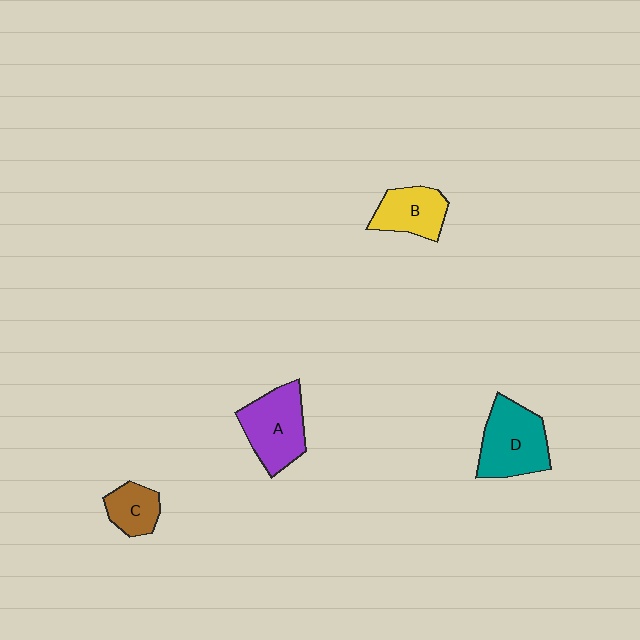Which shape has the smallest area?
Shape C (brown).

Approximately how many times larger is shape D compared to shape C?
Approximately 2.0 times.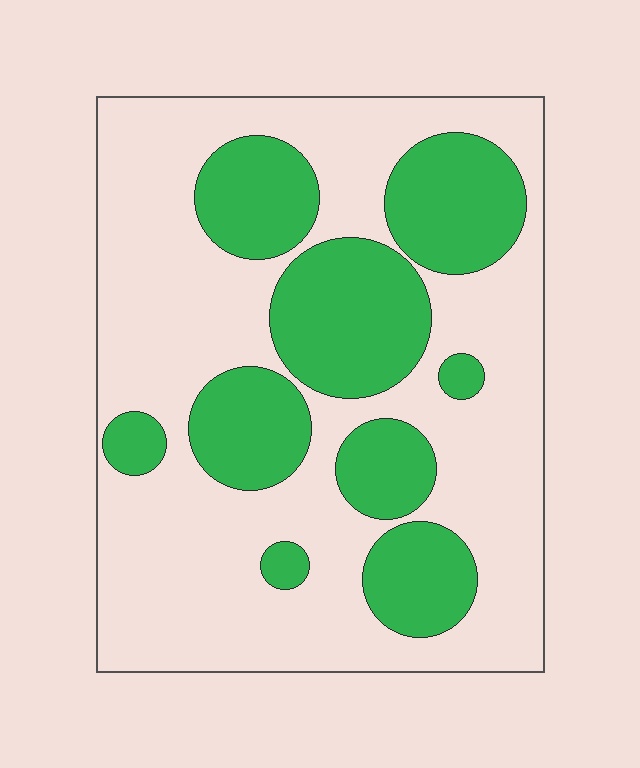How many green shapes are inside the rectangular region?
9.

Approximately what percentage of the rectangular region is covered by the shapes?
Approximately 35%.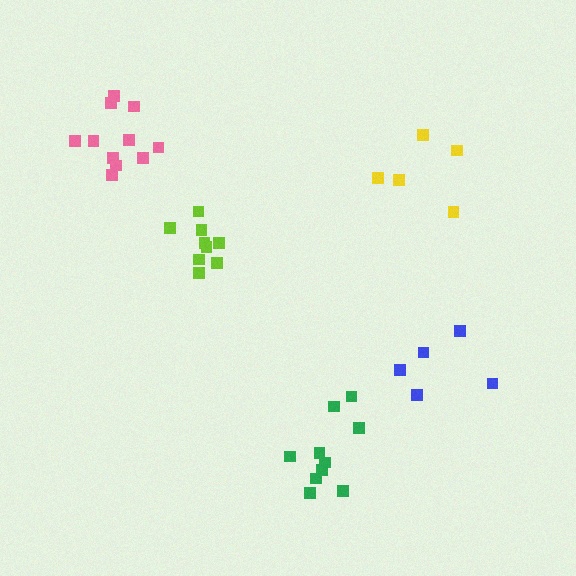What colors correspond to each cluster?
The clusters are colored: lime, pink, blue, green, yellow.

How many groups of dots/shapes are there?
There are 5 groups.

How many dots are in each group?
Group 1: 9 dots, Group 2: 11 dots, Group 3: 5 dots, Group 4: 10 dots, Group 5: 5 dots (40 total).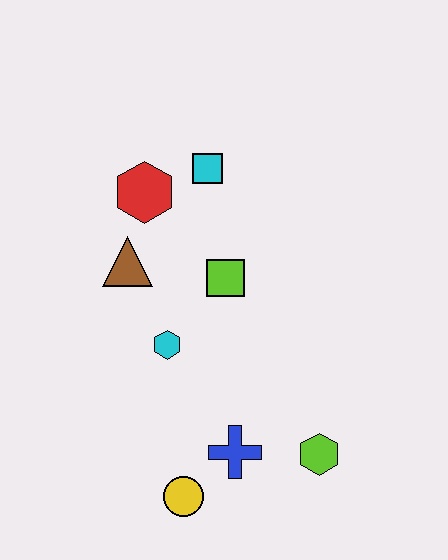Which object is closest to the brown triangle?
The red hexagon is closest to the brown triangle.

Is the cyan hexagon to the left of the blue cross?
Yes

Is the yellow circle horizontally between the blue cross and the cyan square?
No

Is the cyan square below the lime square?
No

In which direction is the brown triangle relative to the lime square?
The brown triangle is to the left of the lime square.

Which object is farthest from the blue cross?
The cyan square is farthest from the blue cross.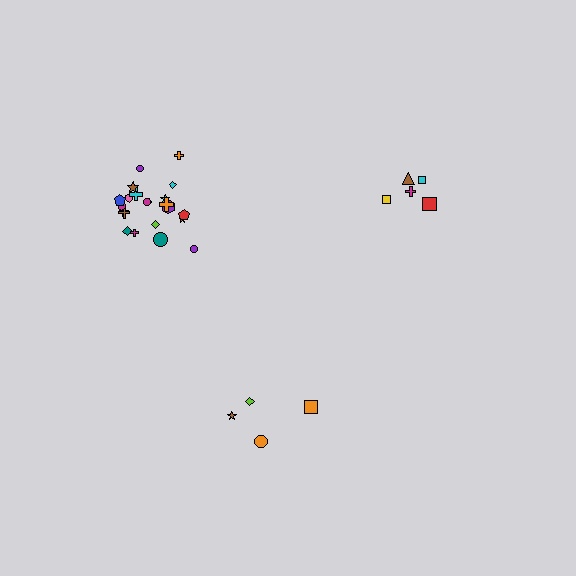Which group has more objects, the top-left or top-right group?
The top-left group.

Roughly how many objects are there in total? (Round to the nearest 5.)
Roughly 30 objects in total.